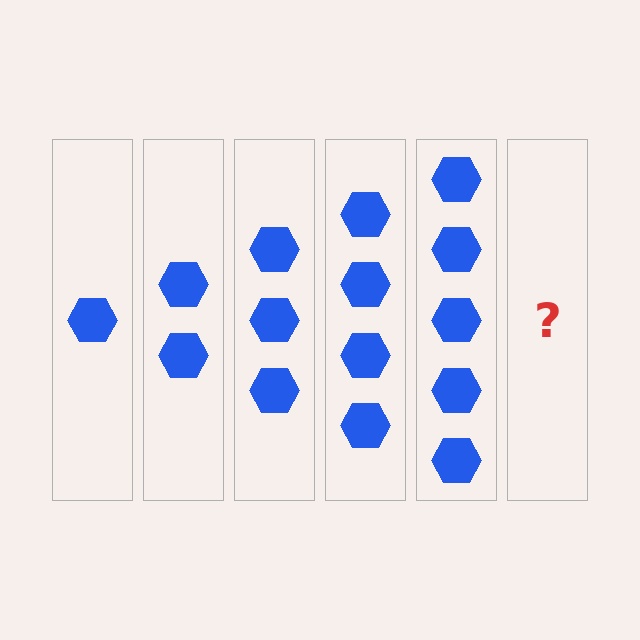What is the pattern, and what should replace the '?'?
The pattern is that each step adds one more hexagon. The '?' should be 6 hexagons.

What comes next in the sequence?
The next element should be 6 hexagons.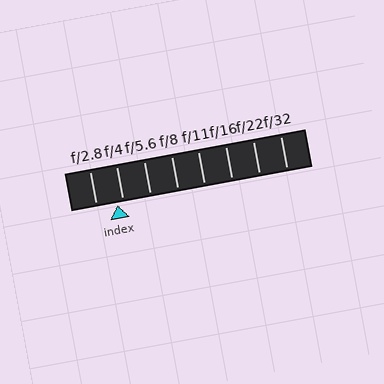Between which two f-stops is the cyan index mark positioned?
The index mark is between f/2.8 and f/4.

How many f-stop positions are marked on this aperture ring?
There are 8 f-stop positions marked.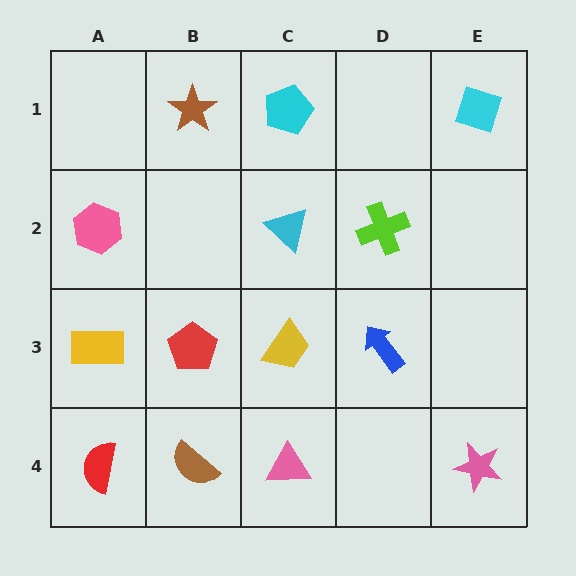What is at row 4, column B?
A brown semicircle.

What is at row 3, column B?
A red pentagon.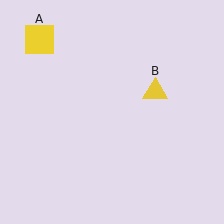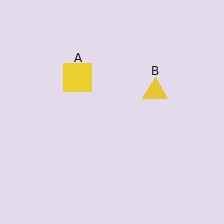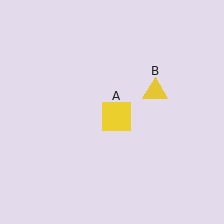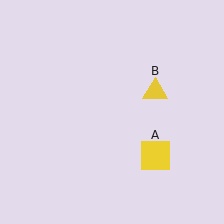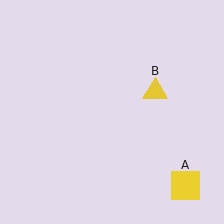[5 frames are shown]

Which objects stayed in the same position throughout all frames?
Yellow triangle (object B) remained stationary.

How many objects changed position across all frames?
1 object changed position: yellow square (object A).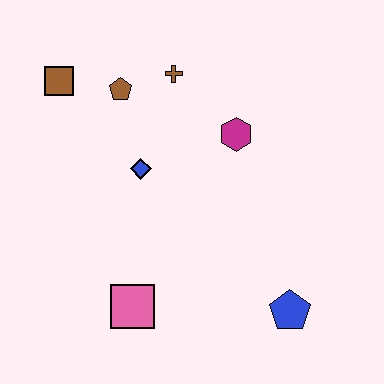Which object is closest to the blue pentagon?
The pink square is closest to the blue pentagon.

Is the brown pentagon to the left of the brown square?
No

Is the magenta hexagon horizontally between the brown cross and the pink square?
No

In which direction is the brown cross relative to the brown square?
The brown cross is to the right of the brown square.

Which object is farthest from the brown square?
The blue pentagon is farthest from the brown square.